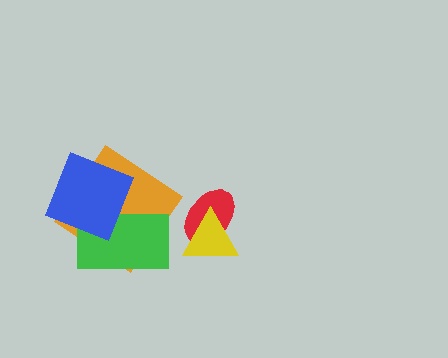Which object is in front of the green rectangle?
The blue square is in front of the green rectangle.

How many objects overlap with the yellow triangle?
1 object overlaps with the yellow triangle.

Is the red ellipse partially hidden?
Yes, it is partially covered by another shape.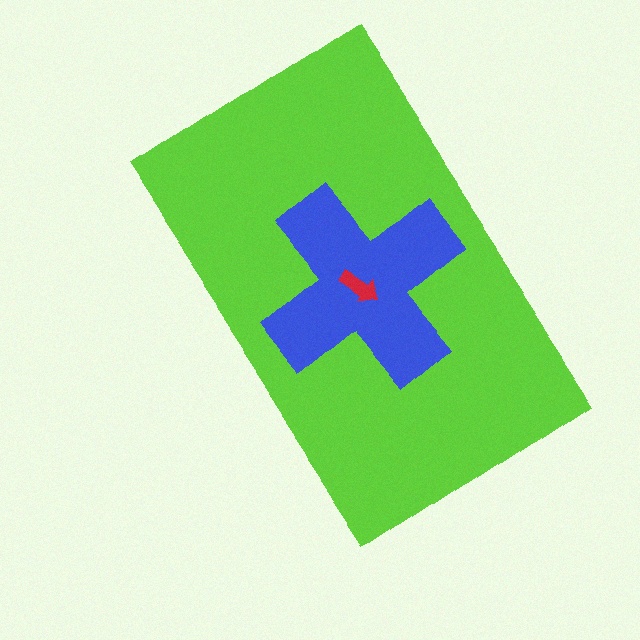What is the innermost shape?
The red arrow.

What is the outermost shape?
The lime rectangle.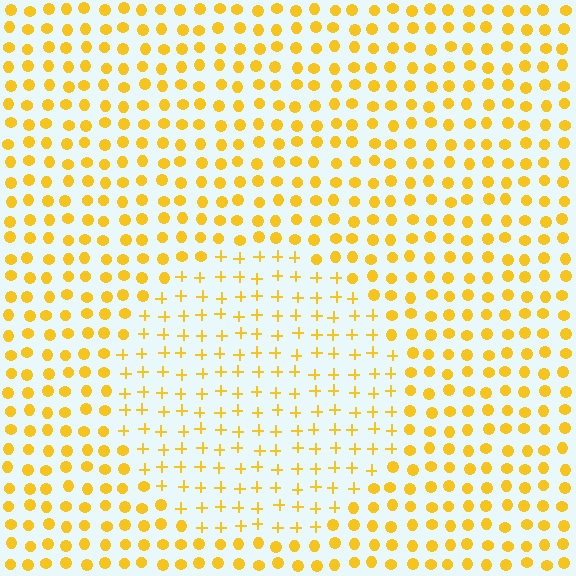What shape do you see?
I see a circle.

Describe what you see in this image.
The image is filled with small yellow elements arranged in a uniform grid. A circle-shaped region contains plus signs, while the surrounding area contains circles. The boundary is defined purely by the change in element shape.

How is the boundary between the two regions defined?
The boundary is defined by a change in element shape: plus signs inside vs. circles outside. All elements share the same color and spacing.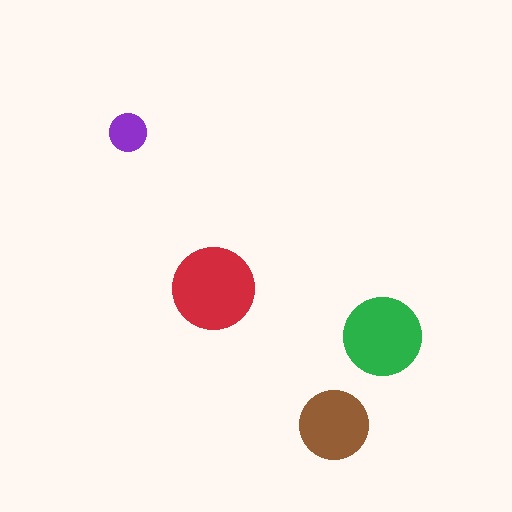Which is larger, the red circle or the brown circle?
The red one.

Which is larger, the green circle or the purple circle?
The green one.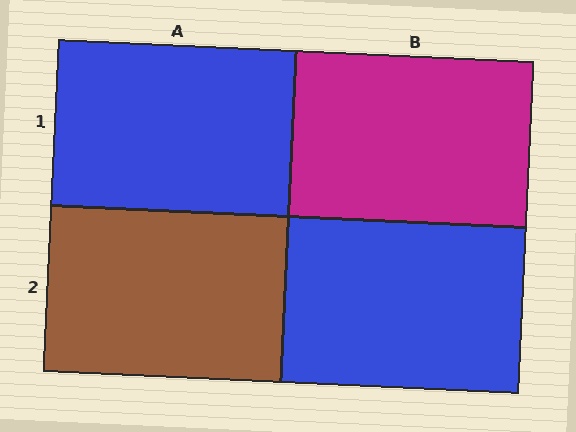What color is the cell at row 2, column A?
Brown.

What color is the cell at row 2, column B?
Blue.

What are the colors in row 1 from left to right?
Blue, magenta.